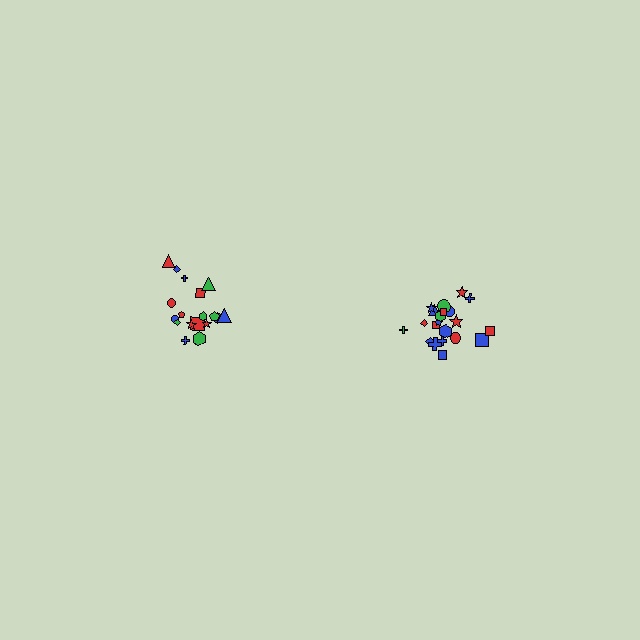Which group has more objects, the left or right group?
The right group.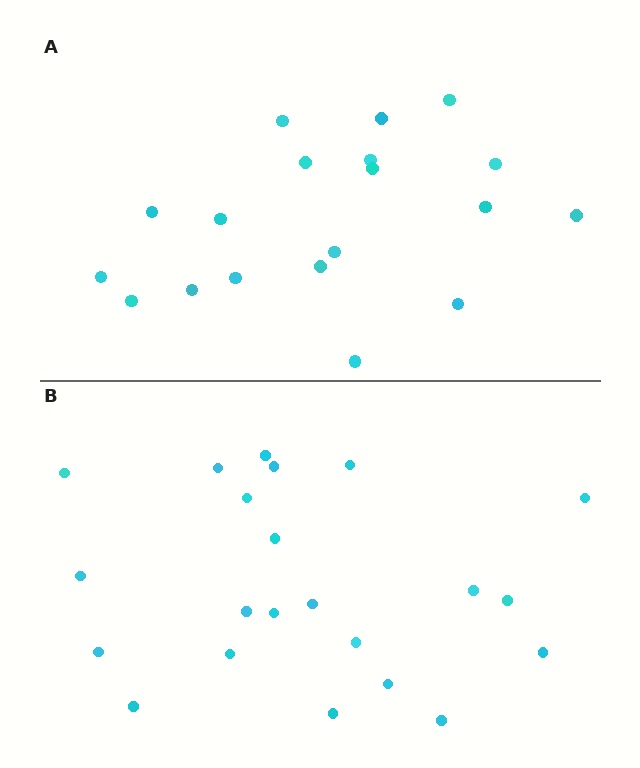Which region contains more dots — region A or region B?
Region B (the bottom region) has more dots.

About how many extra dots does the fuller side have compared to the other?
Region B has just a few more — roughly 2 or 3 more dots than region A.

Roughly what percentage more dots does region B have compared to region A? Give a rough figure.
About 15% more.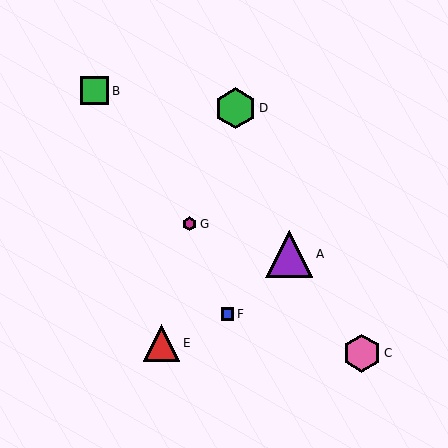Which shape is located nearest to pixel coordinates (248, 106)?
The green hexagon (labeled D) at (235, 108) is nearest to that location.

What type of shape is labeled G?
Shape G is a magenta hexagon.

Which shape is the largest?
The purple triangle (labeled A) is the largest.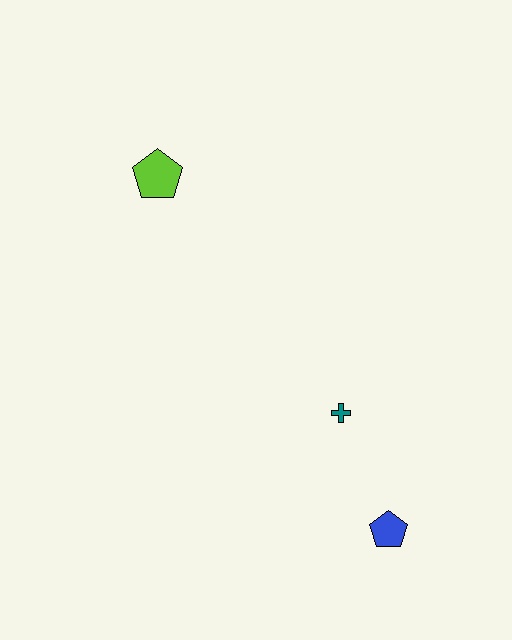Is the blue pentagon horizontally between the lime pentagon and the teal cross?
No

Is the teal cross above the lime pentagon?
No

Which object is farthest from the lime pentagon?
The blue pentagon is farthest from the lime pentagon.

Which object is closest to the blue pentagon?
The teal cross is closest to the blue pentagon.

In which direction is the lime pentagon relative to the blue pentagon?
The lime pentagon is above the blue pentagon.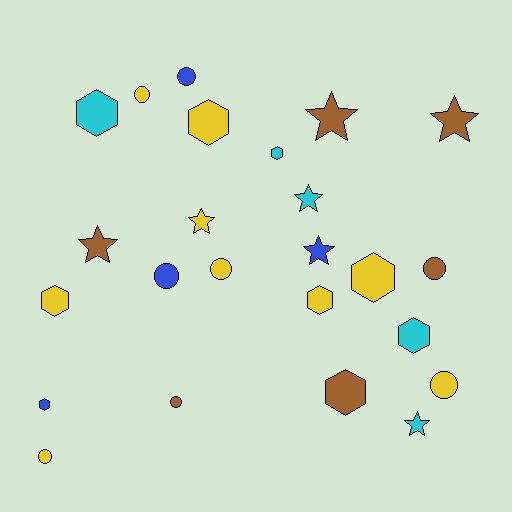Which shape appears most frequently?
Hexagon, with 9 objects.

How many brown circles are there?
There are 2 brown circles.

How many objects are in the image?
There are 24 objects.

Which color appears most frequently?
Yellow, with 9 objects.